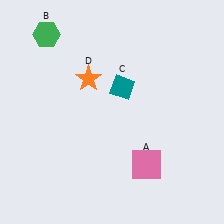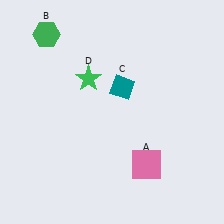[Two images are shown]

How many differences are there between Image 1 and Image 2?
There is 1 difference between the two images.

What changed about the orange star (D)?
In Image 1, D is orange. In Image 2, it changed to green.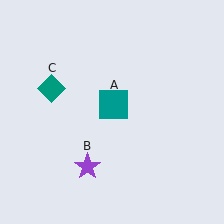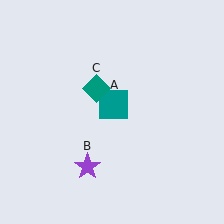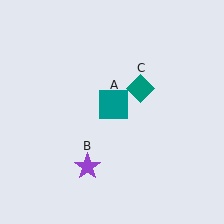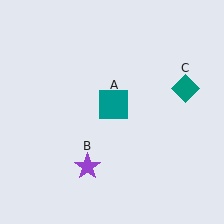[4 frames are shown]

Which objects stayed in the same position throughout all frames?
Teal square (object A) and purple star (object B) remained stationary.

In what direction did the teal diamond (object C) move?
The teal diamond (object C) moved right.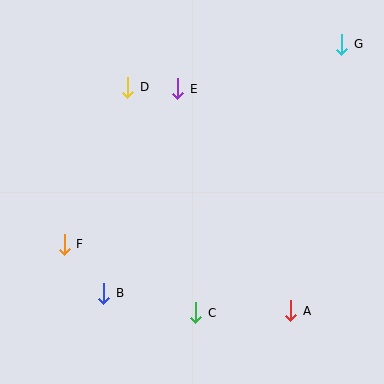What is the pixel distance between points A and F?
The distance between A and F is 236 pixels.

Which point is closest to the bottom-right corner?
Point A is closest to the bottom-right corner.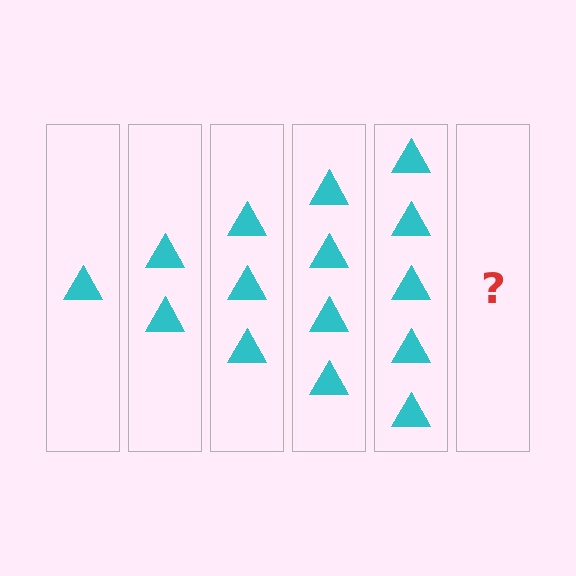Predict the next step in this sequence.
The next step is 6 triangles.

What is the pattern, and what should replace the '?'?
The pattern is that each step adds one more triangle. The '?' should be 6 triangles.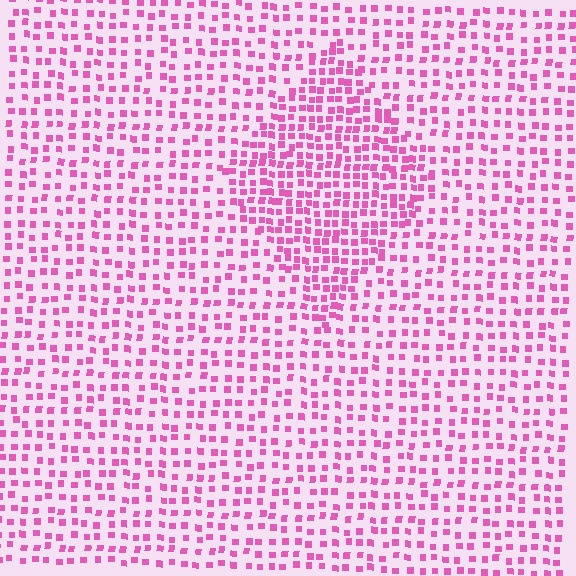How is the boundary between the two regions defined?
The boundary is defined by a change in element density (approximately 1.7x ratio). All elements are the same color, size, and shape.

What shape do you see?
I see a diamond.